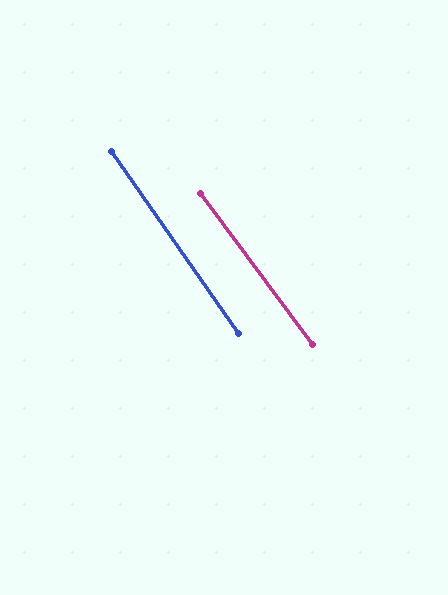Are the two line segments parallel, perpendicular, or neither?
Parallel — their directions differ by only 1.7°.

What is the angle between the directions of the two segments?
Approximately 2 degrees.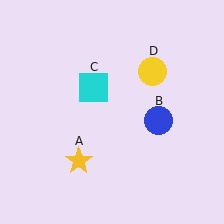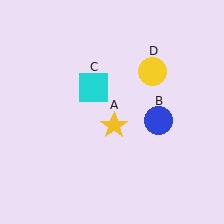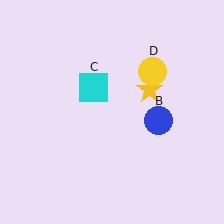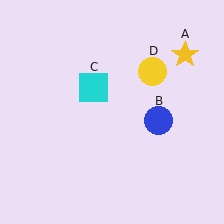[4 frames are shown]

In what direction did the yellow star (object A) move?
The yellow star (object A) moved up and to the right.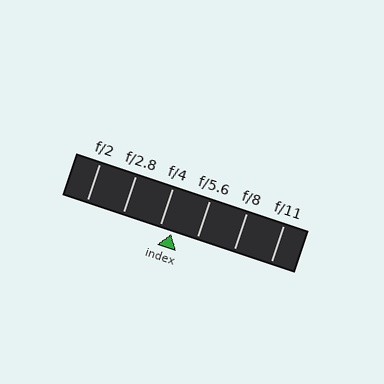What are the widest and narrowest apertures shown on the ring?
The widest aperture shown is f/2 and the narrowest is f/11.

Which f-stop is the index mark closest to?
The index mark is closest to f/4.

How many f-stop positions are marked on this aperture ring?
There are 6 f-stop positions marked.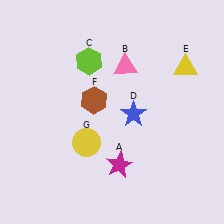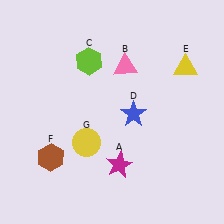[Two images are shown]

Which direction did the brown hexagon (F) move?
The brown hexagon (F) moved down.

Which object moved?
The brown hexagon (F) moved down.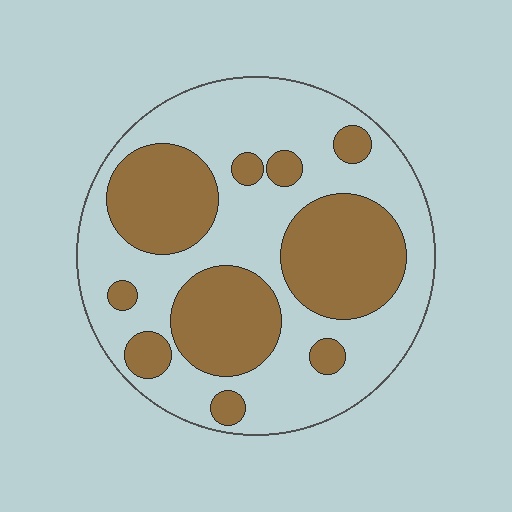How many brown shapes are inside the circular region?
10.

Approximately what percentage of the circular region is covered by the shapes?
Approximately 40%.